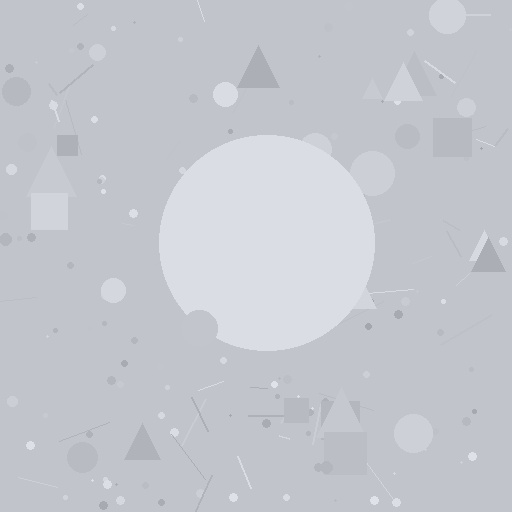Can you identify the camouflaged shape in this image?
The camouflaged shape is a circle.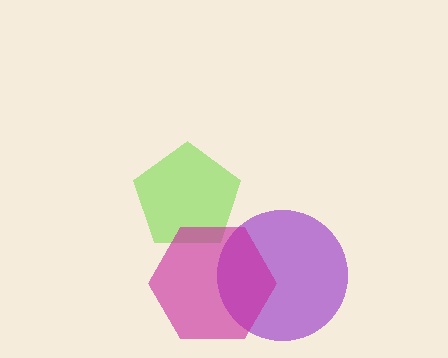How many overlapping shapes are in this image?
There are 3 overlapping shapes in the image.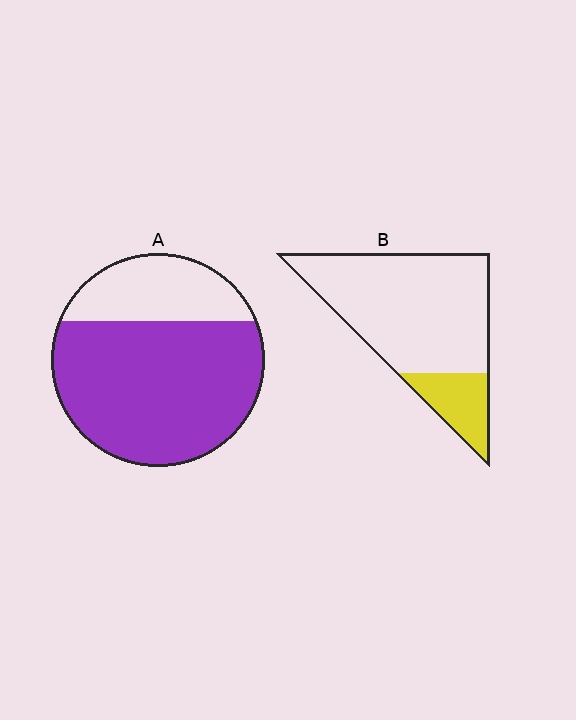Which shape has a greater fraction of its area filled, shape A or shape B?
Shape A.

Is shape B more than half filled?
No.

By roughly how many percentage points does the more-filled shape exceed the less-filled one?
By roughly 55 percentage points (A over B).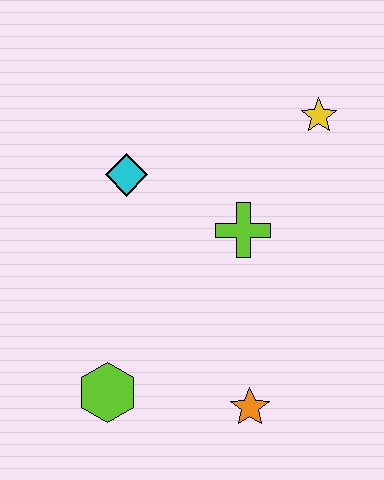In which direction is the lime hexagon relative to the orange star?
The lime hexagon is to the left of the orange star.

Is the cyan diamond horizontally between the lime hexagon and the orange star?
Yes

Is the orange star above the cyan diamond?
No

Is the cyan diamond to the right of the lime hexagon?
Yes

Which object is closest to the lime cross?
The cyan diamond is closest to the lime cross.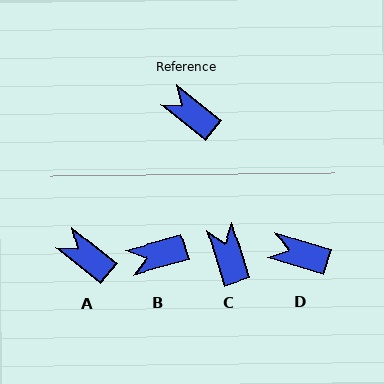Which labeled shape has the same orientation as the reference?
A.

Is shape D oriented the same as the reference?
No, it is off by about 21 degrees.